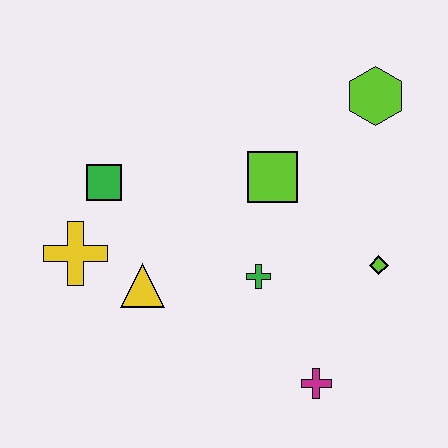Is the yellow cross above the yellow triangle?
Yes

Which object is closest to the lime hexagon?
The lime square is closest to the lime hexagon.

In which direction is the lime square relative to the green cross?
The lime square is above the green cross.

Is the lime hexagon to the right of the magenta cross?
Yes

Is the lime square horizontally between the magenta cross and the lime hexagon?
No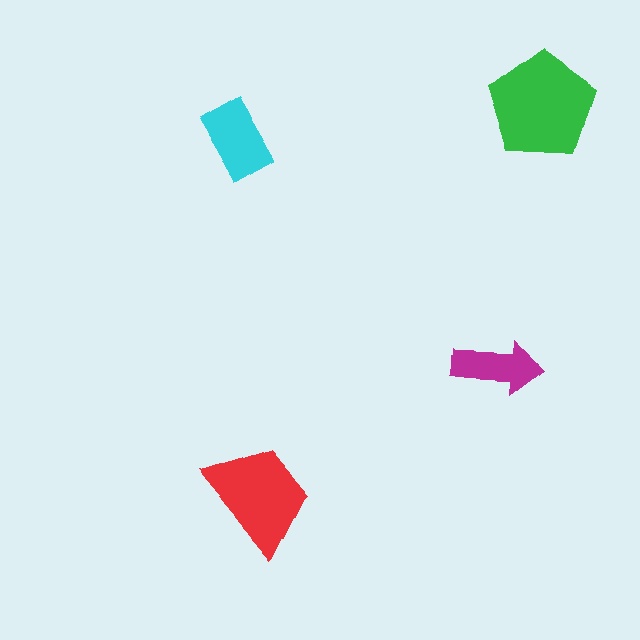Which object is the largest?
The green pentagon.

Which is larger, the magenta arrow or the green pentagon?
The green pentagon.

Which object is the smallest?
The magenta arrow.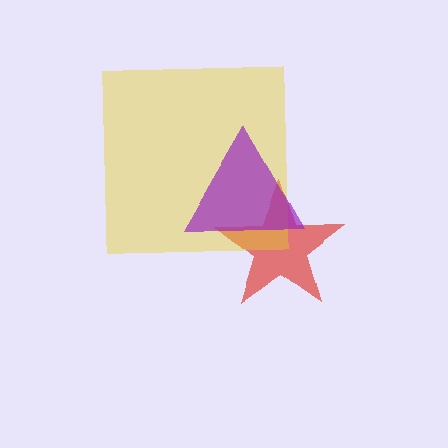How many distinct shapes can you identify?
There are 3 distinct shapes: a red star, a yellow square, a purple triangle.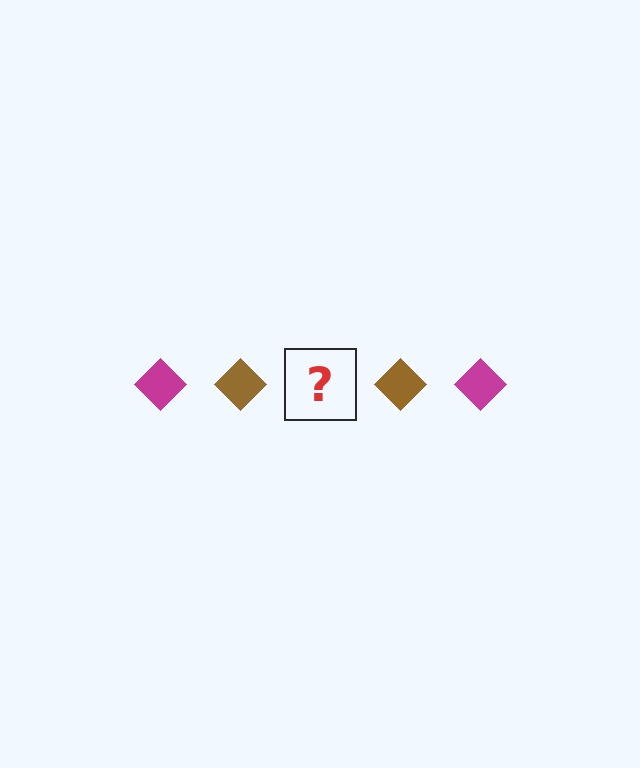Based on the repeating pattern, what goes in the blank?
The blank should be a magenta diamond.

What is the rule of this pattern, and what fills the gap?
The rule is that the pattern cycles through magenta, brown diamonds. The gap should be filled with a magenta diamond.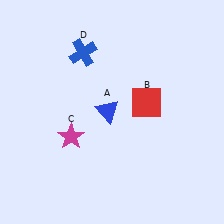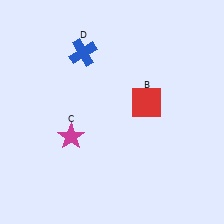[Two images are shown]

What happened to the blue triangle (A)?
The blue triangle (A) was removed in Image 2. It was in the top-left area of Image 1.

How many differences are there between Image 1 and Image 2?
There is 1 difference between the two images.